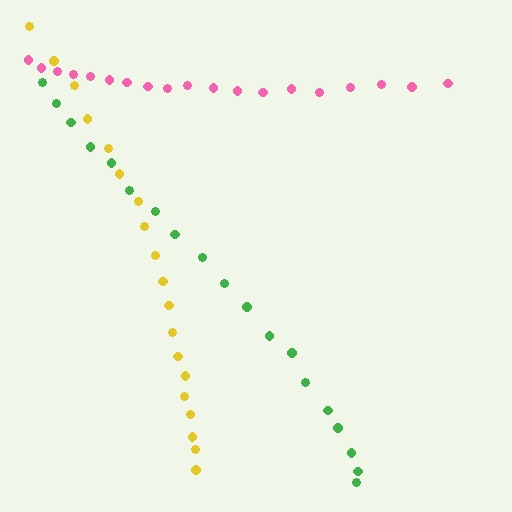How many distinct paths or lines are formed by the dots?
There are 3 distinct paths.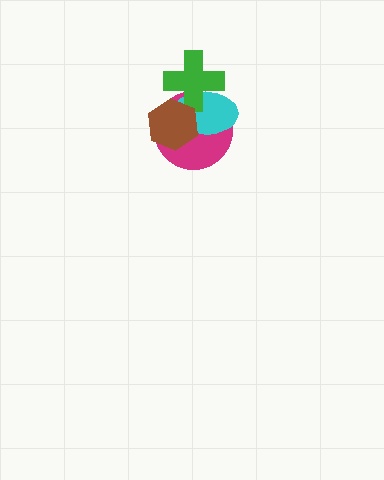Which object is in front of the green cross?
The brown hexagon is in front of the green cross.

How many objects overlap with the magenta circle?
3 objects overlap with the magenta circle.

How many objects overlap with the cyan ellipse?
3 objects overlap with the cyan ellipse.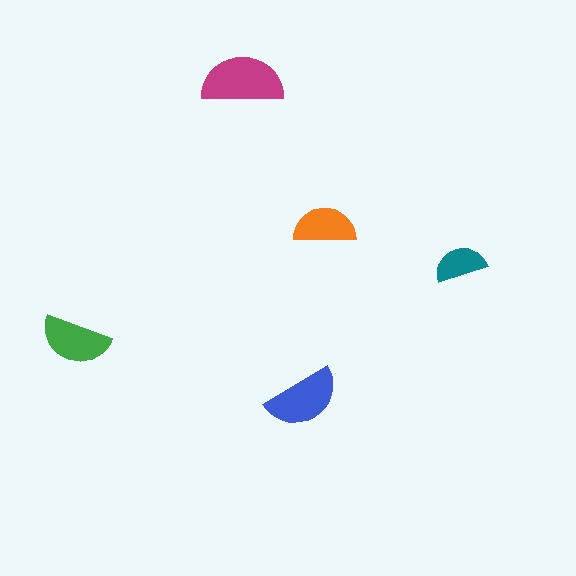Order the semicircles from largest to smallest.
the magenta one, the blue one, the green one, the orange one, the teal one.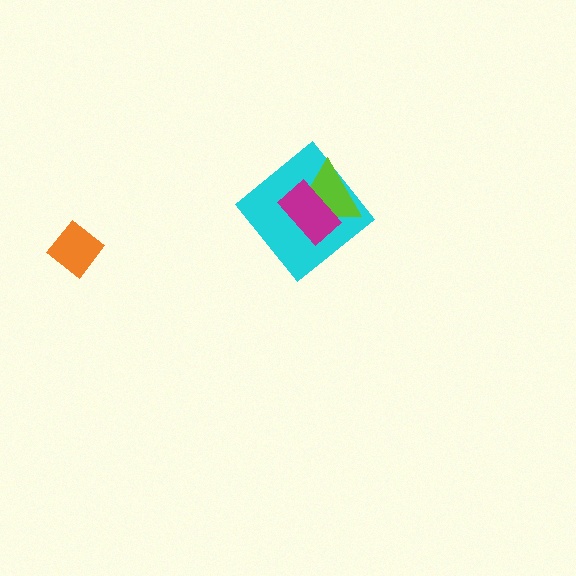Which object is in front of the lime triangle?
The magenta rectangle is in front of the lime triangle.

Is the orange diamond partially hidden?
No, no other shape covers it.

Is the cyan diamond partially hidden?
Yes, it is partially covered by another shape.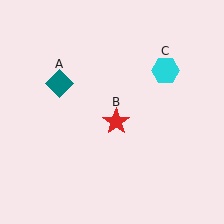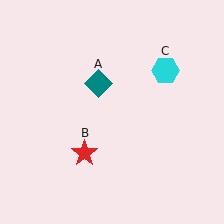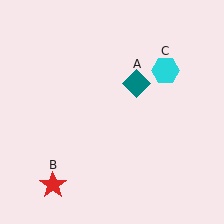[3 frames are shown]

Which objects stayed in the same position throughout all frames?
Cyan hexagon (object C) remained stationary.